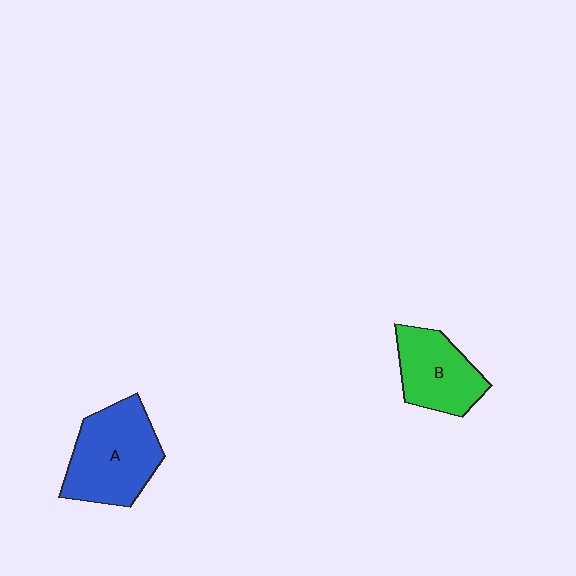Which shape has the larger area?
Shape A (blue).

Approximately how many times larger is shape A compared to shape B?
Approximately 1.3 times.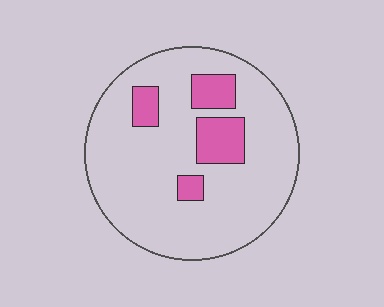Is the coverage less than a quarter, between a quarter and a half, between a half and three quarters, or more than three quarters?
Less than a quarter.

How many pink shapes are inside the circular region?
4.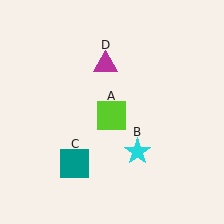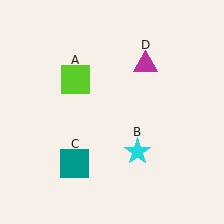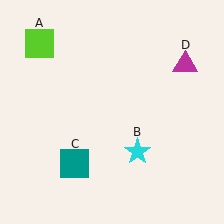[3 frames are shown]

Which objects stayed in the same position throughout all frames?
Cyan star (object B) and teal square (object C) remained stationary.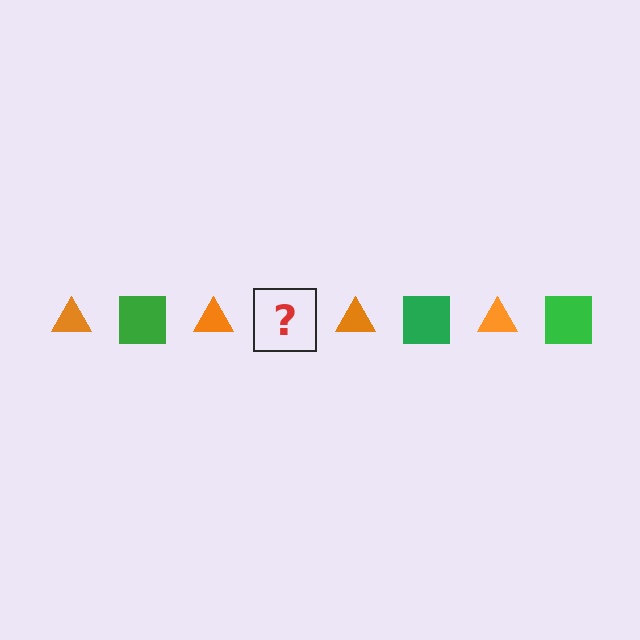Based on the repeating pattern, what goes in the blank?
The blank should be a green square.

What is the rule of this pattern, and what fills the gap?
The rule is that the pattern alternates between orange triangle and green square. The gap should be filled with a green square.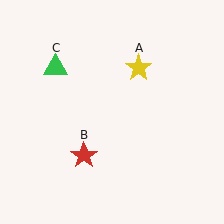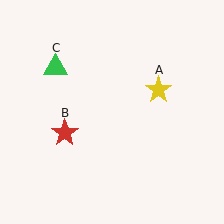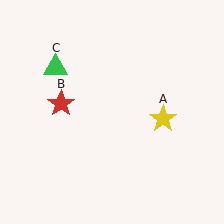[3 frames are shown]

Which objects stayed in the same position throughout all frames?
Green triangle (object C) remained stationary.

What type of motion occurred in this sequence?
The yellow star (object A), red star (object B) rotated clockwise around the center of the scene.